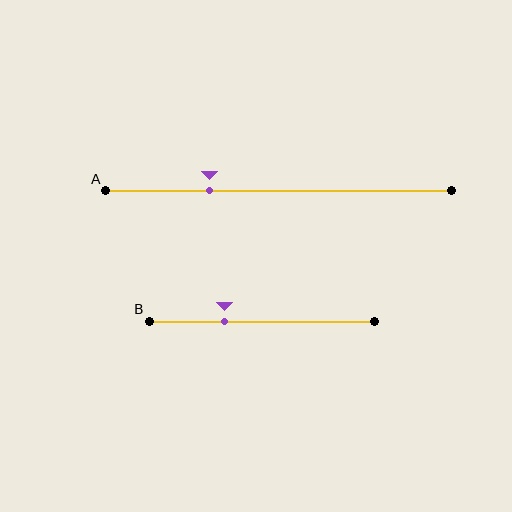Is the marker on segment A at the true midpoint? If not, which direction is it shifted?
No, the marker on segment A is shifted to the left by about 20% of the segment length.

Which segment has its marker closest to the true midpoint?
Segment B has its marker closest to the true midpoint.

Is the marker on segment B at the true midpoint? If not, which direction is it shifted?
No, the marker on segment B is shifted to the left by about 17% of the segment length.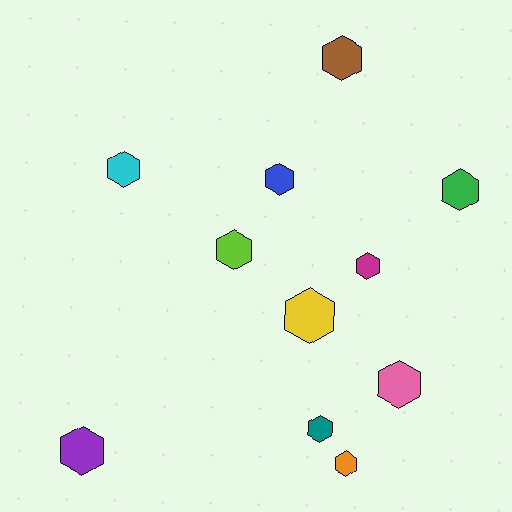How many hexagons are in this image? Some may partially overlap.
There are 11 hexagons.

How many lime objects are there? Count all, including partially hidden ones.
There is 1 lime object.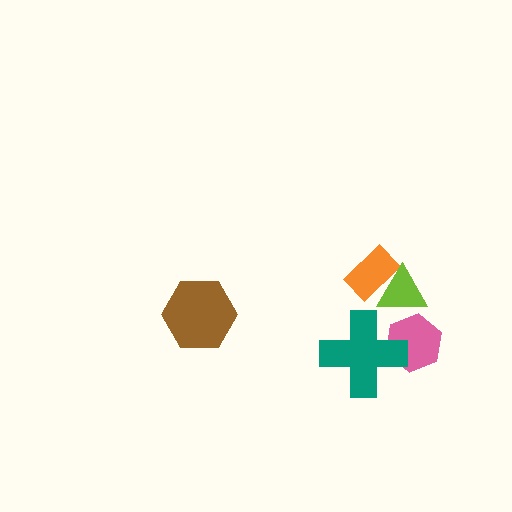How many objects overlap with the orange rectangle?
1 object overlaps with the orange rectangle.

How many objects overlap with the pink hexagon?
2 objects overlap with the pink hexagon.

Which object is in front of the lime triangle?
The pink hexagon is in front of the lime triangle.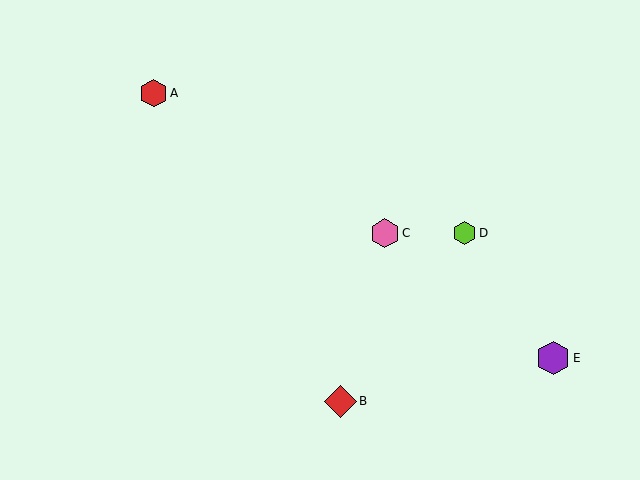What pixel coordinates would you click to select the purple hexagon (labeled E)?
Click at (553, 358) to select the purple hexagon E.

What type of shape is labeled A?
Shape A is a red hexagon.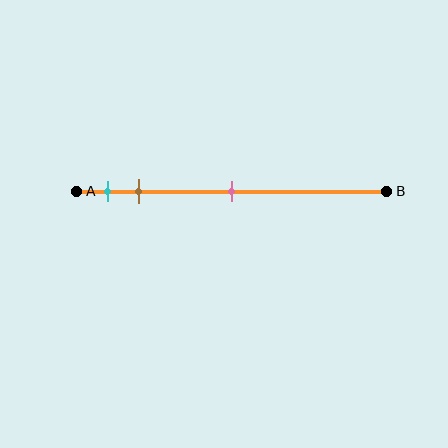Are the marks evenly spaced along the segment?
No, the marks are not evenly spaced.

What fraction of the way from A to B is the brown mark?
The brown mark is approximately 20% (0.2) of the way from A to B.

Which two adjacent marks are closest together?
The cyan and brown marks are the closest adjacent pair.